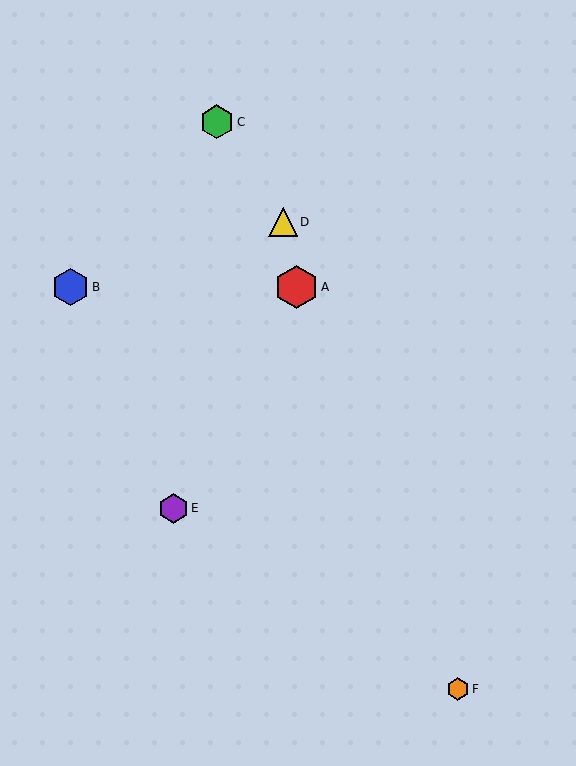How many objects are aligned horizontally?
2 objects (A, B) are aligned horizontally.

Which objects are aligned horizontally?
Objects A, B are aligned horizontally.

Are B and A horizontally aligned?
Yes, both are at y≈287.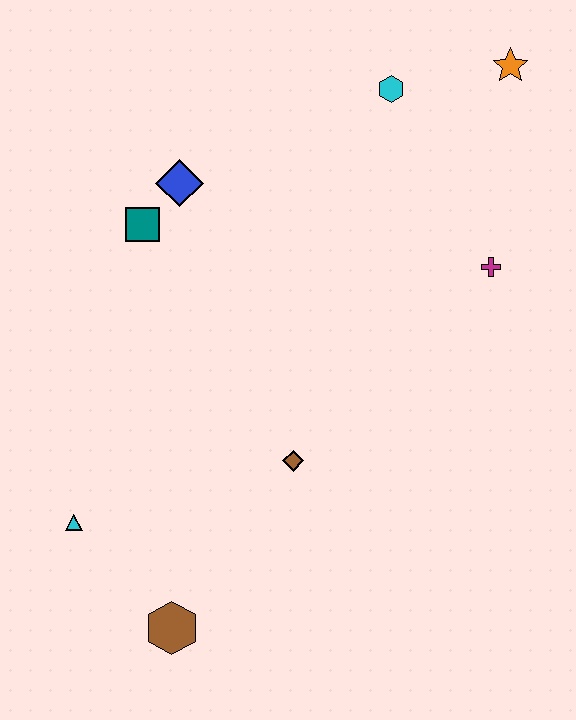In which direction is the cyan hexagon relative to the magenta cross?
The cyan hexagon is above the magenta cross.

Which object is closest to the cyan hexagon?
The orange star is closest to the cyan hexagon.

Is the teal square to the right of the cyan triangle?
Yes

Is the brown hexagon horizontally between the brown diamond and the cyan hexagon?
No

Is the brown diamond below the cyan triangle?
No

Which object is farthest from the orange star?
The brown hexagon is farthest from the orange star.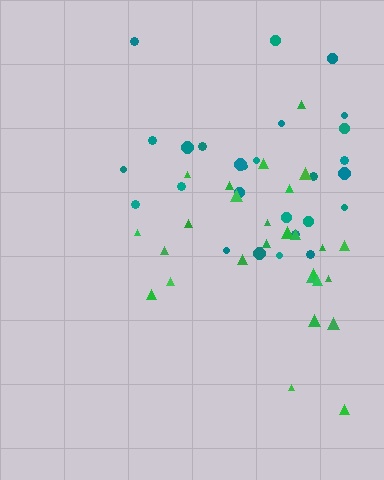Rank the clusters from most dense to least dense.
green, teal.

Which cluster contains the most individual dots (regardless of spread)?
Teal (27).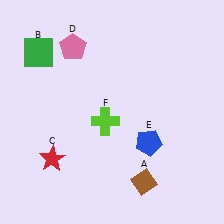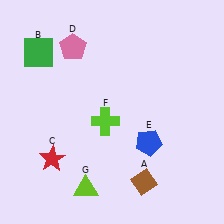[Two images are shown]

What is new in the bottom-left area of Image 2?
A lime triangle (G) was added in the bottom-left area of Image 2.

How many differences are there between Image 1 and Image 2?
There is 1 difference between the two images.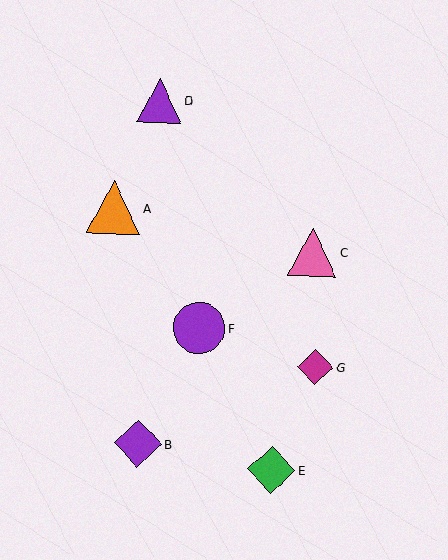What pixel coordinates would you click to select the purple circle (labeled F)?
Click at (199, 328) to select the purple circle F.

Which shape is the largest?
The orange triangle (labeled A) is the largest.